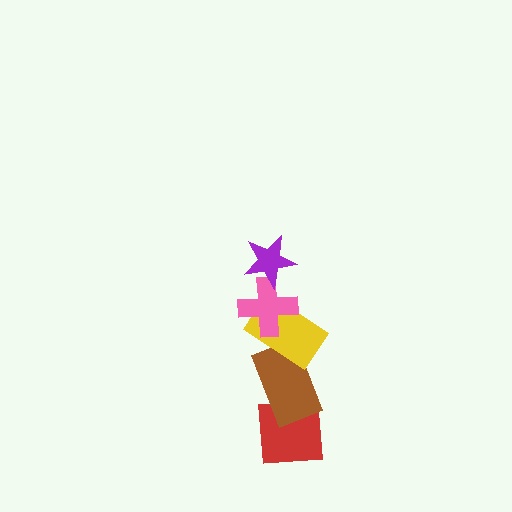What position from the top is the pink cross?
The pink cross is 2nd from the top.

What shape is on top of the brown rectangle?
The yellow rectangle is on top of the brown rectangle.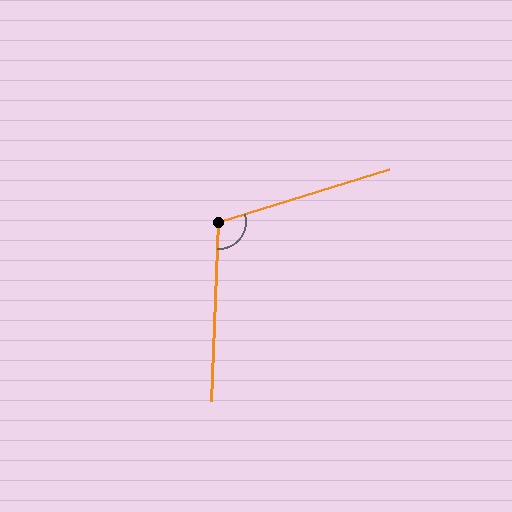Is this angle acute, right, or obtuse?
It is obtuse.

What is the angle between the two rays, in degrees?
Approximately 109 degrees.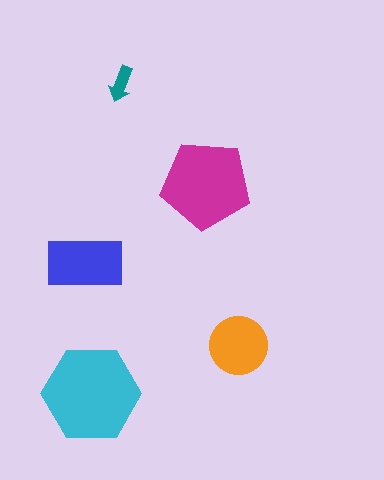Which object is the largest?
The cyan hexagon.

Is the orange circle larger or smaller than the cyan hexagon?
Smaller.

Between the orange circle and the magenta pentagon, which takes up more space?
The magenta pentagon.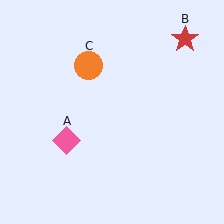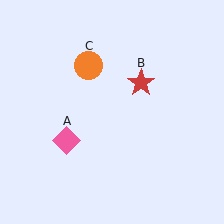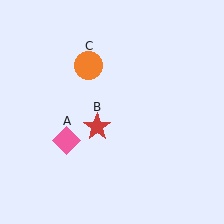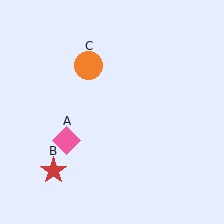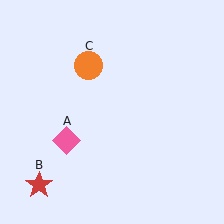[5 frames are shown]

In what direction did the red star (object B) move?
The red star (object B) moved down and to the left.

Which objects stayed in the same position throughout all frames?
Pink diamond (object A) and orange circle (object C) remained stationary.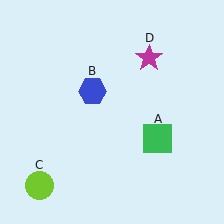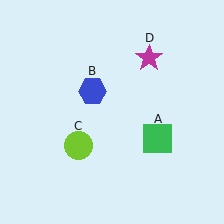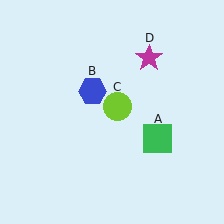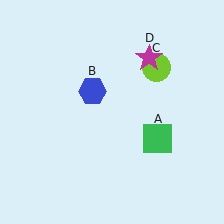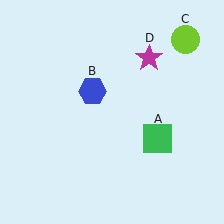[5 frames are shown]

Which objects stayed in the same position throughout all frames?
Green square (object A) and blue hexagon (object B) and magenta star (object D) remained stationary.